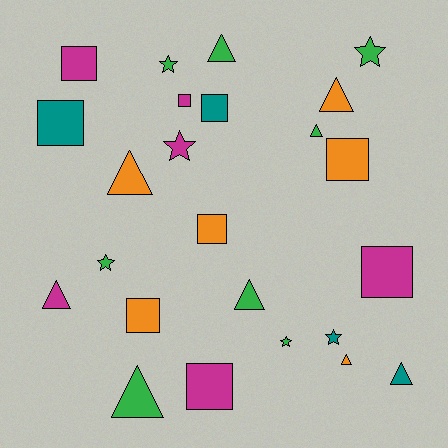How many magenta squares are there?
There are 4 magenta squares.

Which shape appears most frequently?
Square, with 9 objects.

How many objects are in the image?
There are 24 objects.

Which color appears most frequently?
Green, with 8 objects.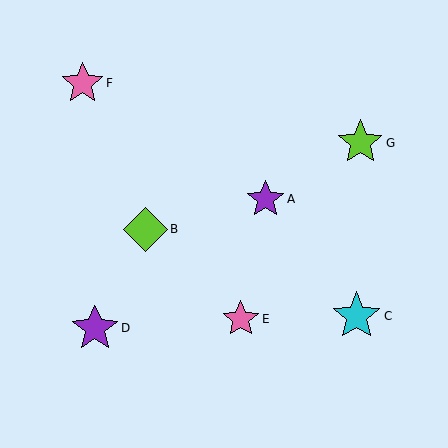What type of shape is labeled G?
Shape G is a lime star.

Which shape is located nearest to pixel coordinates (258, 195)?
The purple star (labeled A) at (265, 199) is nearest to that location.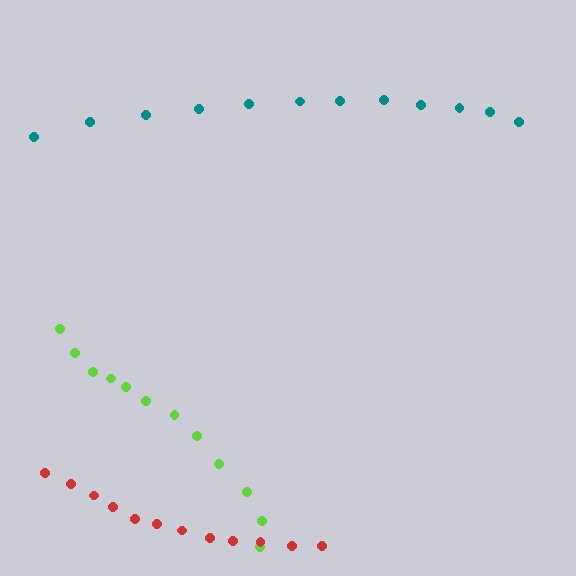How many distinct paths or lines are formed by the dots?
There are 3 distinct paths.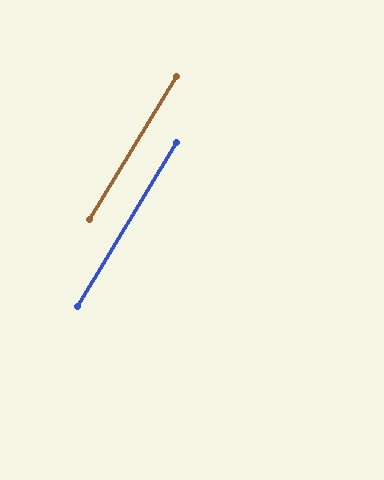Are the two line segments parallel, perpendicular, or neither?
Parallel — their directions differ by only 0.3°.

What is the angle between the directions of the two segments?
Approximately 0 degrees.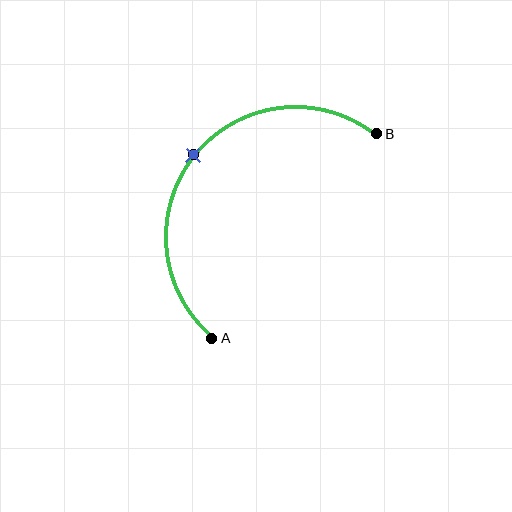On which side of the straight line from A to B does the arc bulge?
The arc bulges above and to the left of the straight line connecting A and B.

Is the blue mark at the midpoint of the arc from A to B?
Yes. The blue mark lies on the arc at equal arc-length from both A and B — it is the arc midpoint.